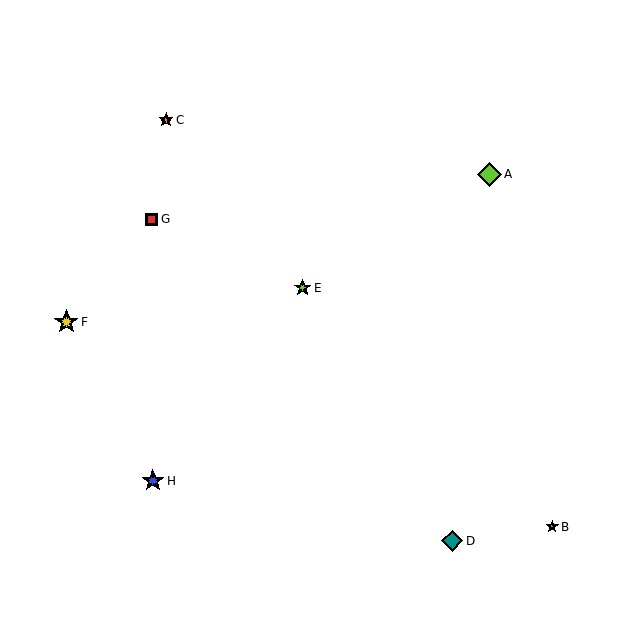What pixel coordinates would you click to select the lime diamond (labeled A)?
Click at (489, 174) to select the lime diamond A.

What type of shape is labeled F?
Shape F is a yellow star.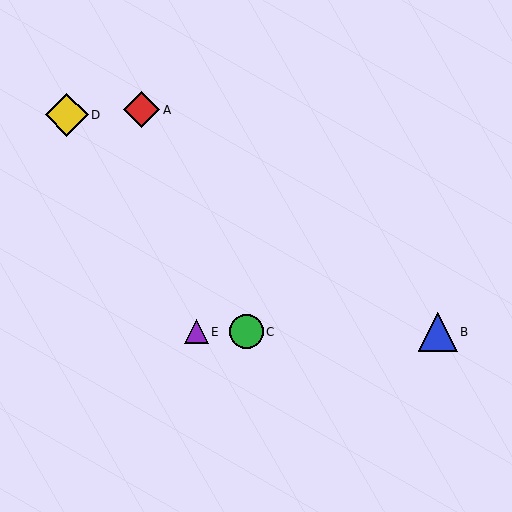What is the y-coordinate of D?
Object D is at y≈115.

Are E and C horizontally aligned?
Yes, both are at y≈332.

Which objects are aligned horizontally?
Objects B, C, E are aligned horizontally.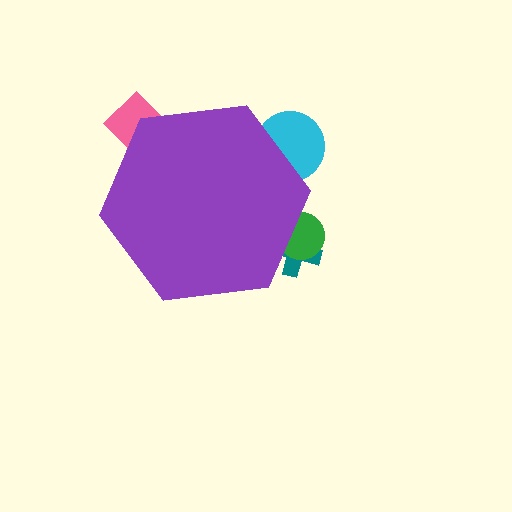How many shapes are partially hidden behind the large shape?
4 shapes are partially hidden.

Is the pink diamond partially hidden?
Yes, the pink diamond is partially hidden behind the purple hexagon.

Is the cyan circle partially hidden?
Yes, the cyan circle is partially hidden behind the purple hexagon.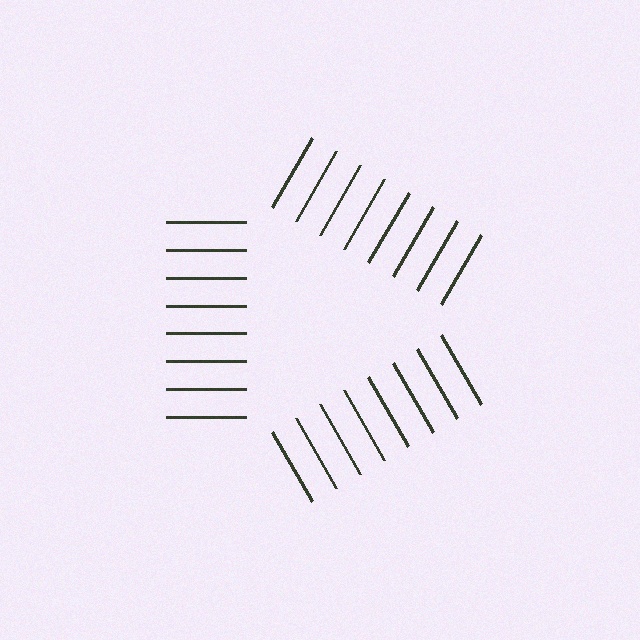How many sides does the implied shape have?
3 sides — the line-ends trace a triangle.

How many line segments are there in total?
24 — 8 along each of the 3 edges.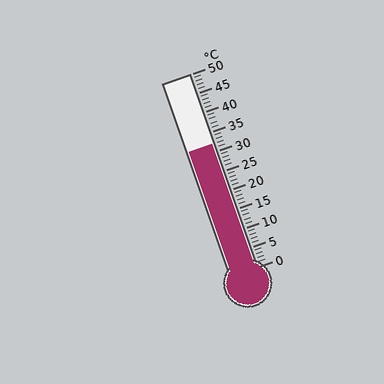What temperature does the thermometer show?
The thermometer shows approximately 32°C.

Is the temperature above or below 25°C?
The temperature is above 25°C.